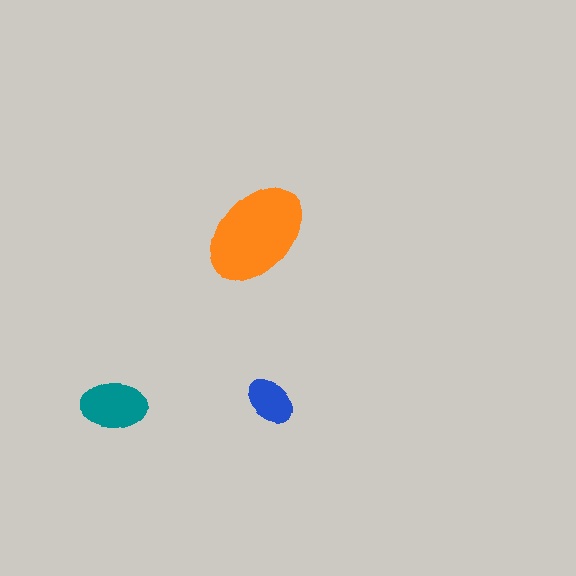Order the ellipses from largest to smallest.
the orange one, the teal one, the blue one.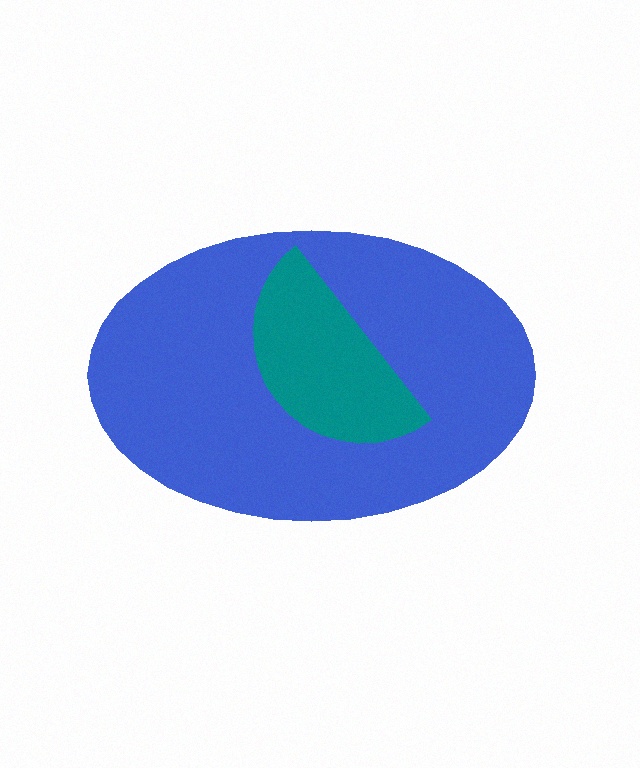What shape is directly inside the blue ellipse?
The teal semicircle.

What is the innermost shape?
The teal semicircle.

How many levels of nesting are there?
2.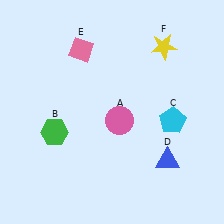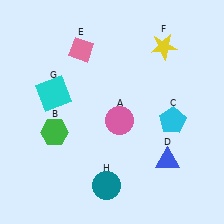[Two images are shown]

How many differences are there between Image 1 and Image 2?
There are 2 differences between the two images.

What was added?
A cyan square (G), a teal circle (H) were added in Image 2.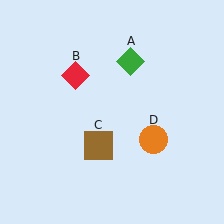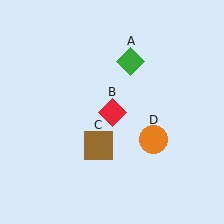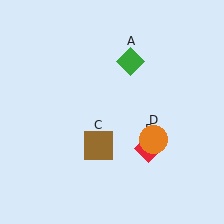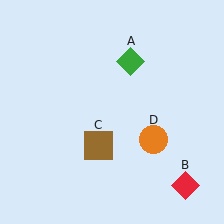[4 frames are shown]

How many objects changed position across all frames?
1 object changed position: red diamond (object B).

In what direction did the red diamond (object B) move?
The red diamond (object B) moved down and to the right.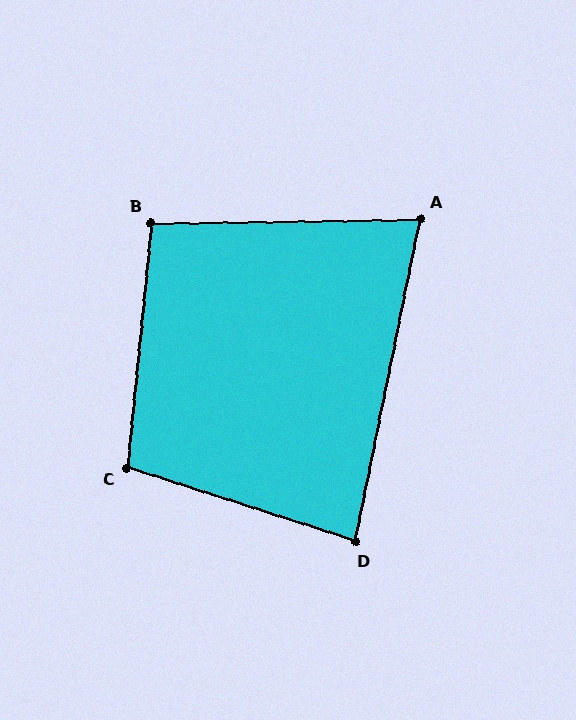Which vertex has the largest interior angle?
C, at approximately 102 degrees.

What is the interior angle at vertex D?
Approximately 84 degrees (acute).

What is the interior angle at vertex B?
Approximately 96 degrees (obtuse).